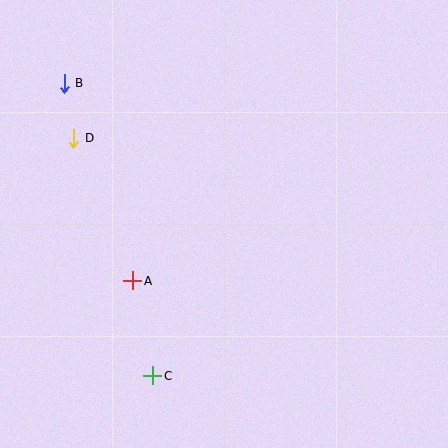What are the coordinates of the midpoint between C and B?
The midpoint between C and B is at (108, 230).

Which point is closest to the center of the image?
Point A at (133, 281) is closest to the center.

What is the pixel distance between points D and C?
The distance between D and C is 250 pixels.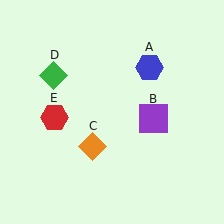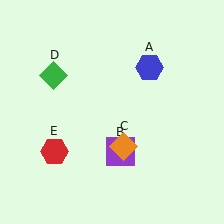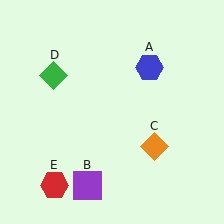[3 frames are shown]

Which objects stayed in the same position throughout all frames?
Blue hexagon (object A) and green diamond (object D) remained stationary.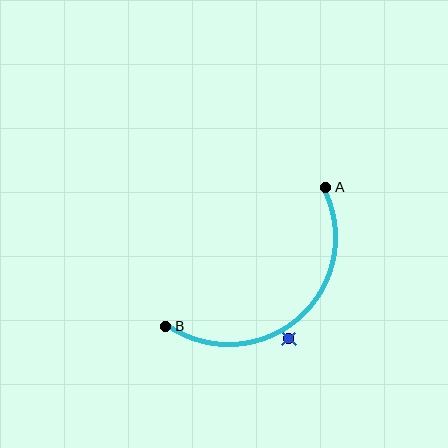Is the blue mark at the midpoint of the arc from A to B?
No — the blue mark does not lie on the arc at all. It sits slightly outside the curve.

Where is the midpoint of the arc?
The arc midpoint is the point on the curve farthest from the straight line joining A and B. It sits below and to the right of that line.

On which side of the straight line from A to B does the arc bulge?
The arc bulges below and to the right of the straight line connecting A and B.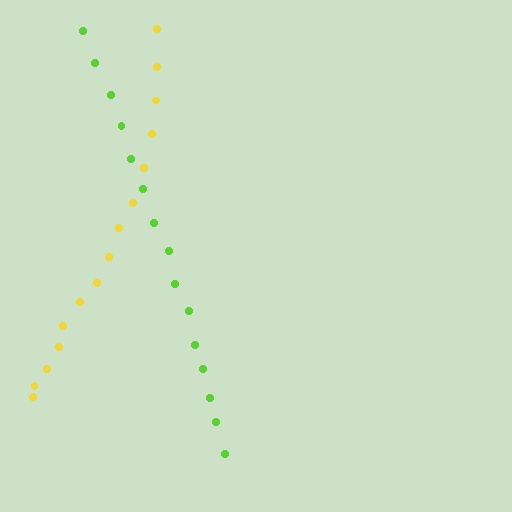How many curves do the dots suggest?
There are 2 distinct paths.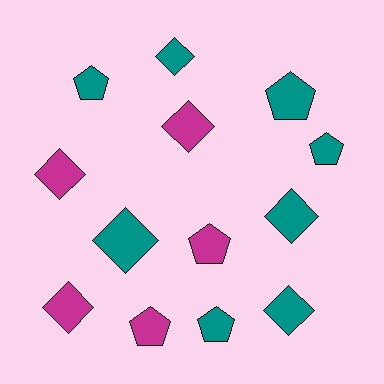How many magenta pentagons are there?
There are 2 magenta pentagons.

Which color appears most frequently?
Teal, with 8 objects.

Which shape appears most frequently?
Diamond, with 7 objects.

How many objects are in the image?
There are 13 objects.